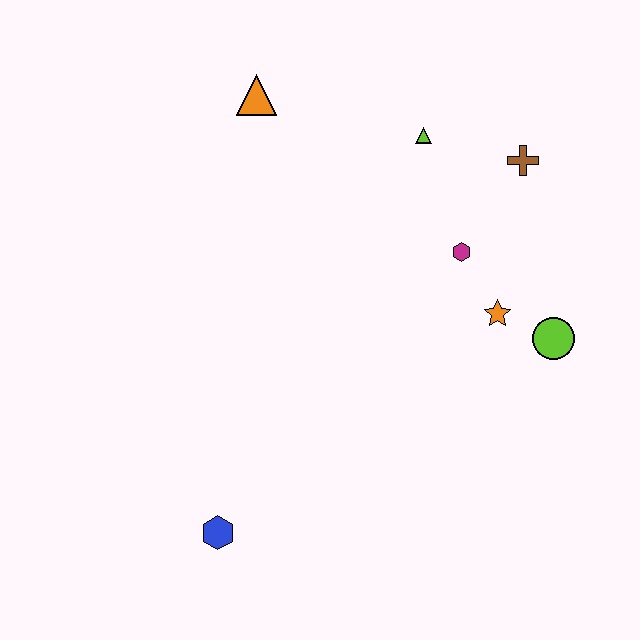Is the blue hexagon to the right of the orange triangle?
No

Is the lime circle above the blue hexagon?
Yes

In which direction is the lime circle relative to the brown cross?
The lime circle is below the brown cross.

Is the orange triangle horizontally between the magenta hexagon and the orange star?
No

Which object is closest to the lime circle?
The orange star is closest to the lime circle.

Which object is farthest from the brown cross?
The blue hexagon is farthest from the brown cross.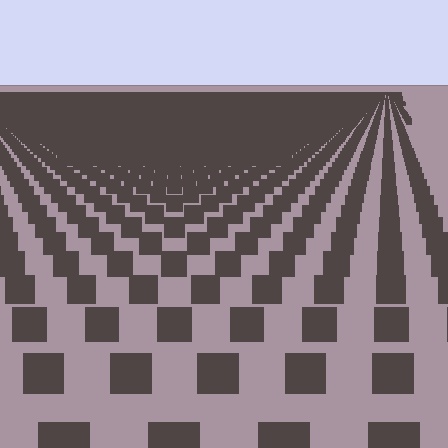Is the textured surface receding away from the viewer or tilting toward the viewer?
The surface is receding away from the viewer. Texture elements get smaller and denser toward the top.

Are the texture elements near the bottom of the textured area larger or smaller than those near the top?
Larger. Near the bottom, elements are closer to the viewer and appear at a bigger on-screen size.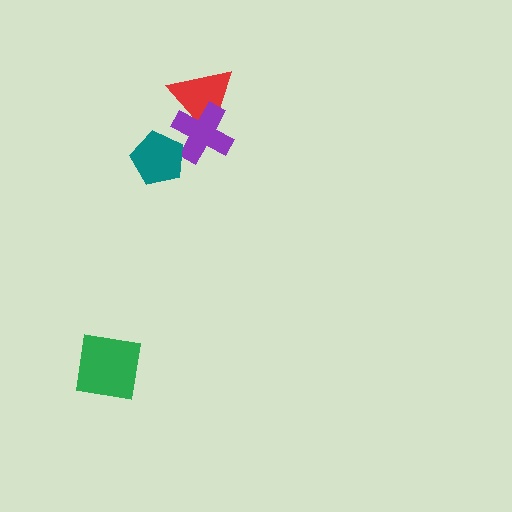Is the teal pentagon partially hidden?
No, no other shape covers it.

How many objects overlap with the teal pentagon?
1 object overlaps with the teal pentagon.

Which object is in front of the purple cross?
The teal pentagon is in front of the purple cross.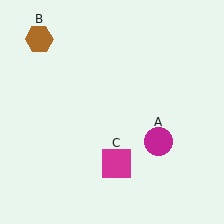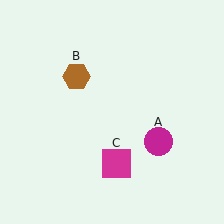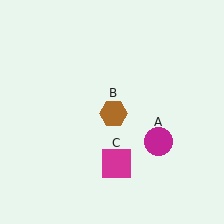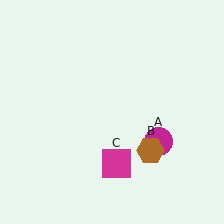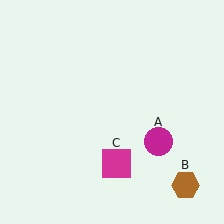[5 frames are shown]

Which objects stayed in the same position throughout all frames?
Magenta circle (object A) and magenta square (object C) remained stationary.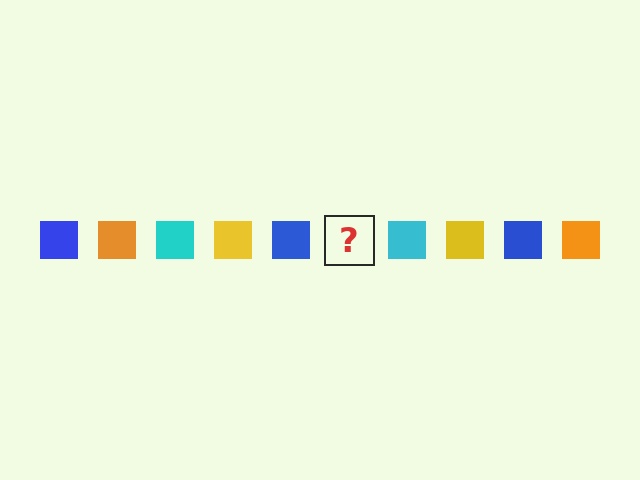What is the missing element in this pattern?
The missing element is an orange square.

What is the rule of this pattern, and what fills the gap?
The rule is that the pattern cycles through blue, orange, cyan, yellow squares. The gap should be filled with an orange square.